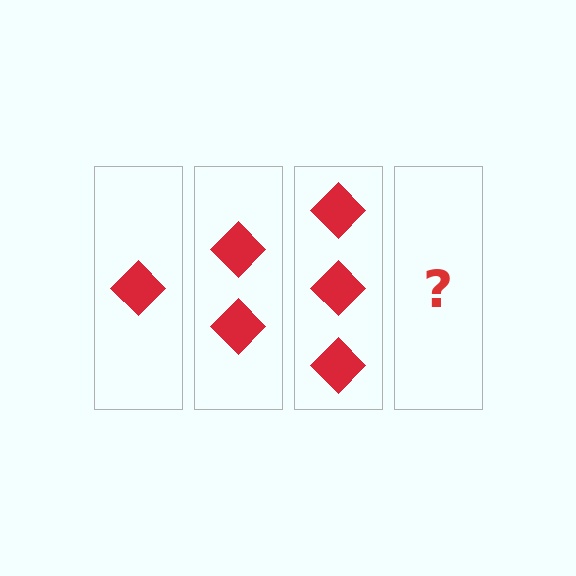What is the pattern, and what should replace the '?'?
The pattern is that each step adds one more diamond. The '?' should be 4 diamonds.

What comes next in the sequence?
The next element should be 4 diamonds.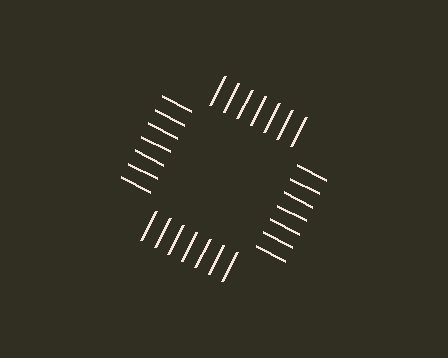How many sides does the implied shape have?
4 sides — the line-ends trace a square.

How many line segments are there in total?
28 — 7 along each of the 4 edges.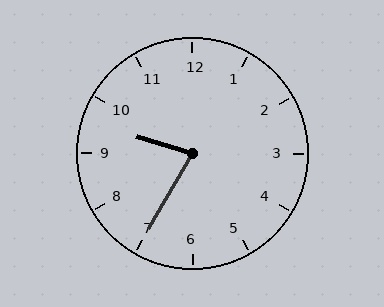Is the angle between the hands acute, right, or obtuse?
It is acute.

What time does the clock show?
9:35.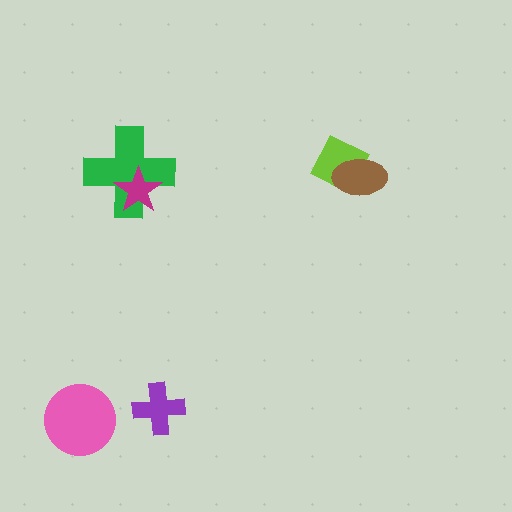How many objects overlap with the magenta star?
1 object overlaps with the magenta star.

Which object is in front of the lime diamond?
The brown ellipse is in front of the lime diamond.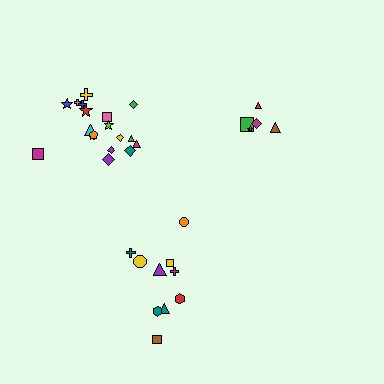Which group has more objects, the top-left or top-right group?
The top-left group.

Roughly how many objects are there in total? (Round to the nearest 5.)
Roughly 35 objects in total.